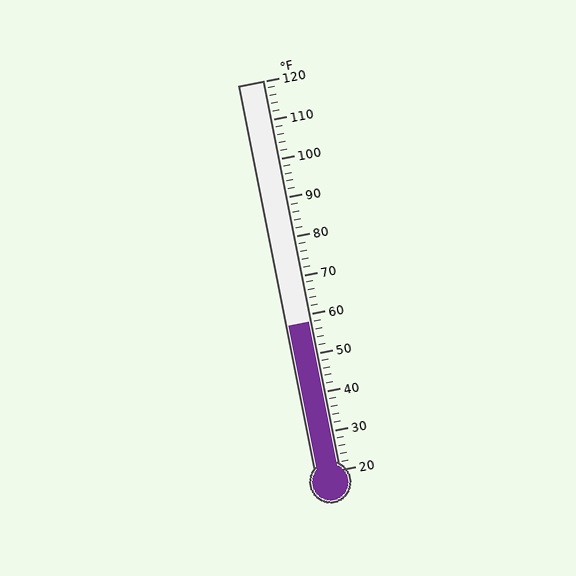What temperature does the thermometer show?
The thermometer shows approximately 58°F.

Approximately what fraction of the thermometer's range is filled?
The thermometer is filled to approximately 40% of its range.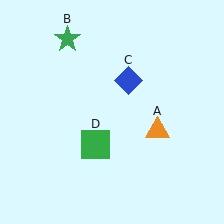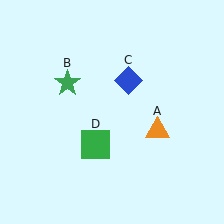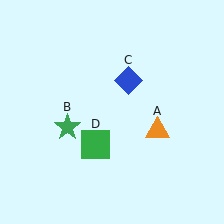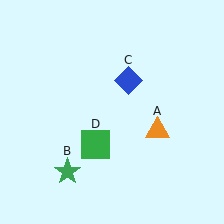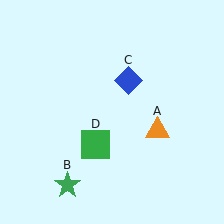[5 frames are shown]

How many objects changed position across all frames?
1 object changed position: green star (object B).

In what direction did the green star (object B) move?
The green star (object B) moved down.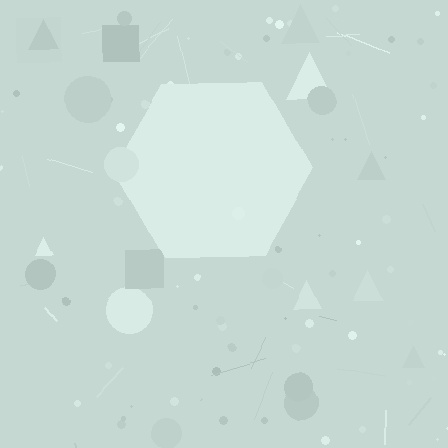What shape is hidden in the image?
A hexagon is hidden in the image.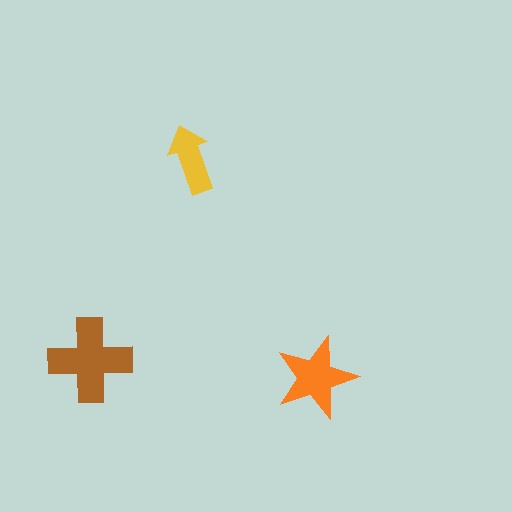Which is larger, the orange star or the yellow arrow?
The orange star.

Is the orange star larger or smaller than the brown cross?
Smaller.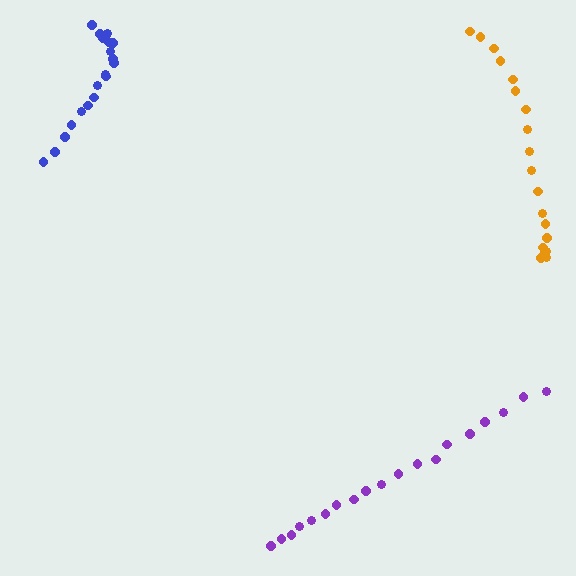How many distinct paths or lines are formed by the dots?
There are 3 distinct paths.